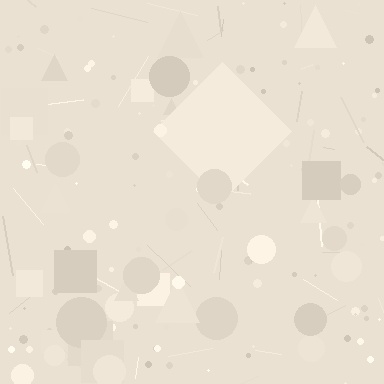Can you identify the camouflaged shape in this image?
The camouflaged shape is a diamond.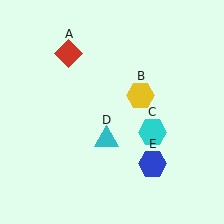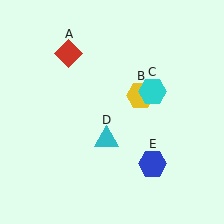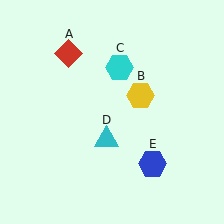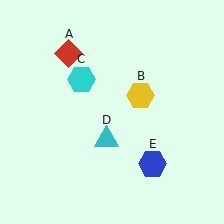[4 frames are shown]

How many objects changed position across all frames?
1 object changed position: cyan hexagon (object C).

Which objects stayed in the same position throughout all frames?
Red diamond (object A) and yellow hexagon (object B) and cyan triangle (object D) and blue hexagon (object E) remained stationary.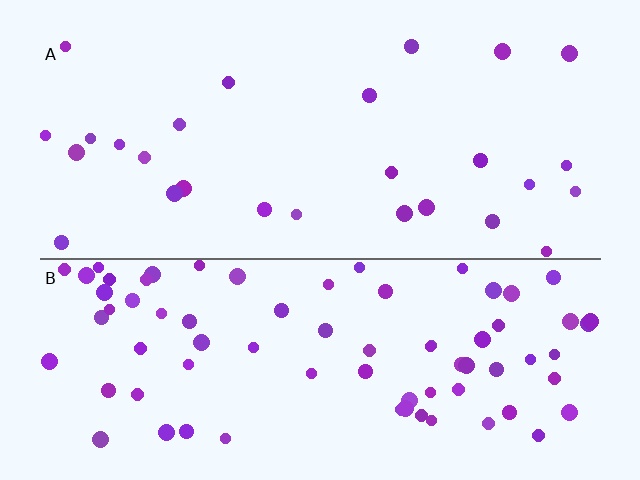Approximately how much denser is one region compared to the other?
Approximately 2.8× — region B over region A.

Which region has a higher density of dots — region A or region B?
B (the bottom).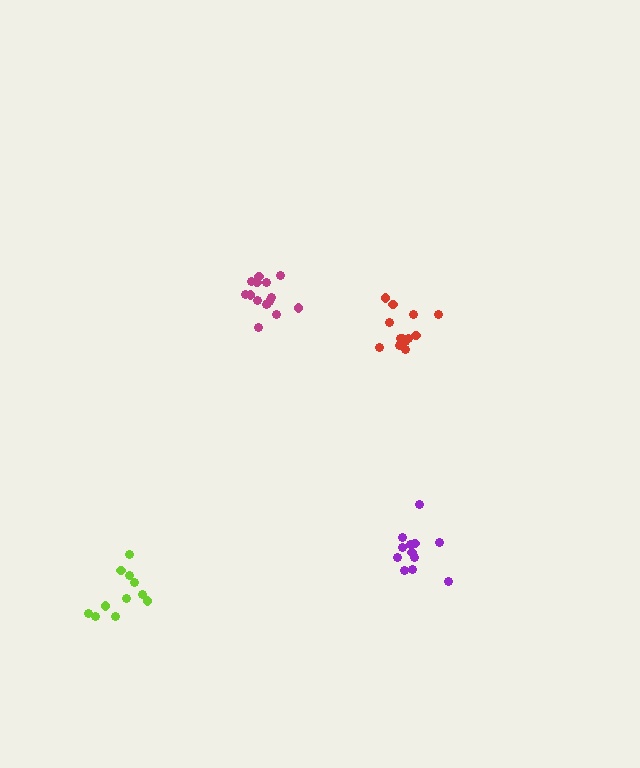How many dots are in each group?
Group 1: 16 dots, Group 2: 11 dots, Group 3: 12 dots, Group 4: 13 dots (52 total).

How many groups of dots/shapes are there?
There are 4 groups.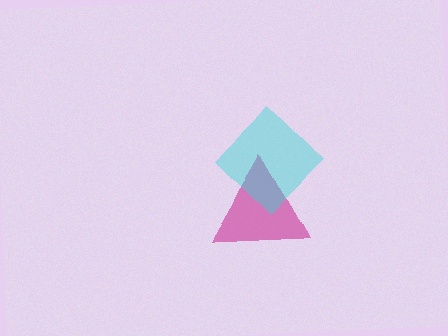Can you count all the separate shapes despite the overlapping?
Yes, there are 2 separate shapes.